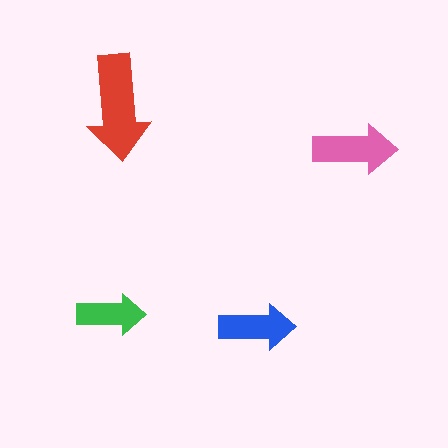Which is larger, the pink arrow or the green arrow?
The pink one.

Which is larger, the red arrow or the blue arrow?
The red one.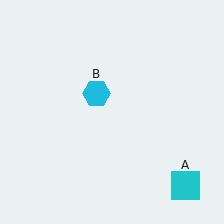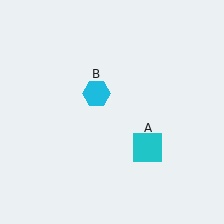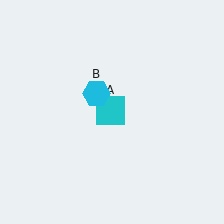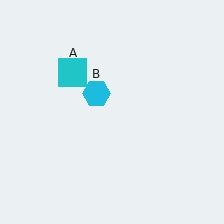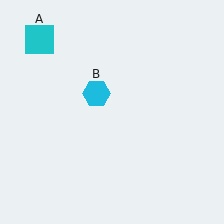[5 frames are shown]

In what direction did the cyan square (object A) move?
The cyan square (object A) moved up and to the left.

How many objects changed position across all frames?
1 object changed position: cyan square (object A).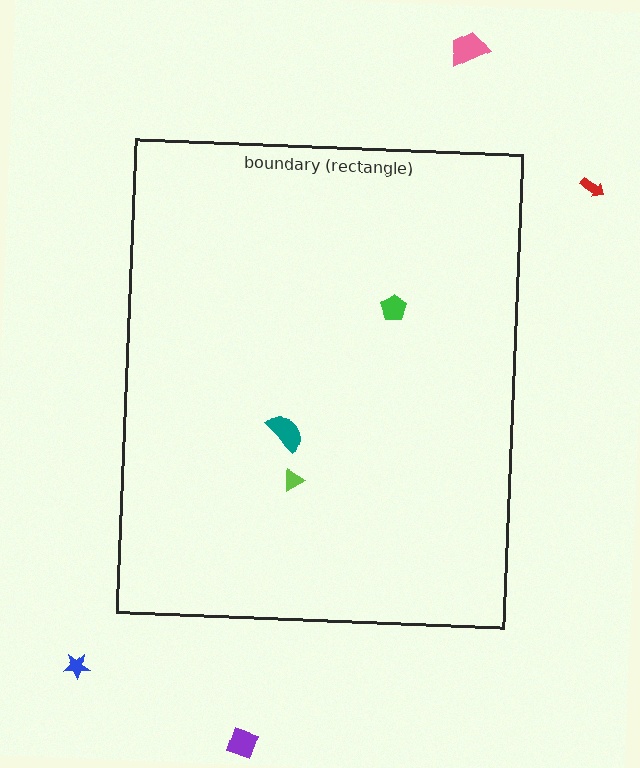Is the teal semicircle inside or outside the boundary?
Inside.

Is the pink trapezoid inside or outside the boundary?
Outside.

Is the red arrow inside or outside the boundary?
Outside.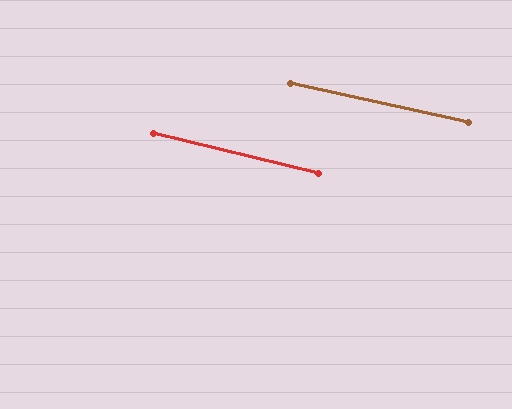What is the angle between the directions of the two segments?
Approximately 2 degrees.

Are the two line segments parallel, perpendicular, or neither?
Parallel — their directions differ by only 1.6°.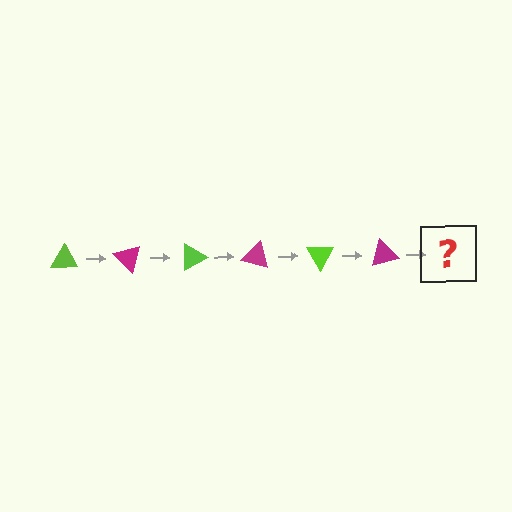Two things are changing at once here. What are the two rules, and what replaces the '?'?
The two rules are that it rotates 45 degrees each step and the color cycles through lime and magenta. The '?' should be a lime triangle, rotated 270 degrees from the start.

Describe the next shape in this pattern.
It should be a lime triangle, rotated 270 degrees from the start.